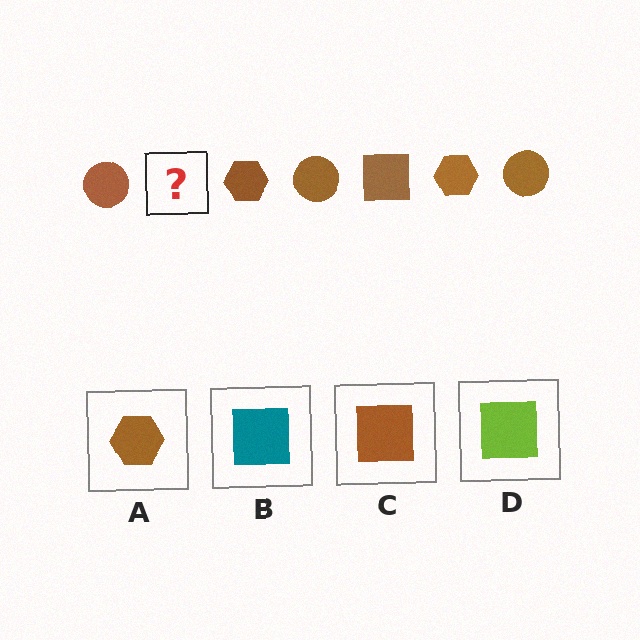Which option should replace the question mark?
Option C.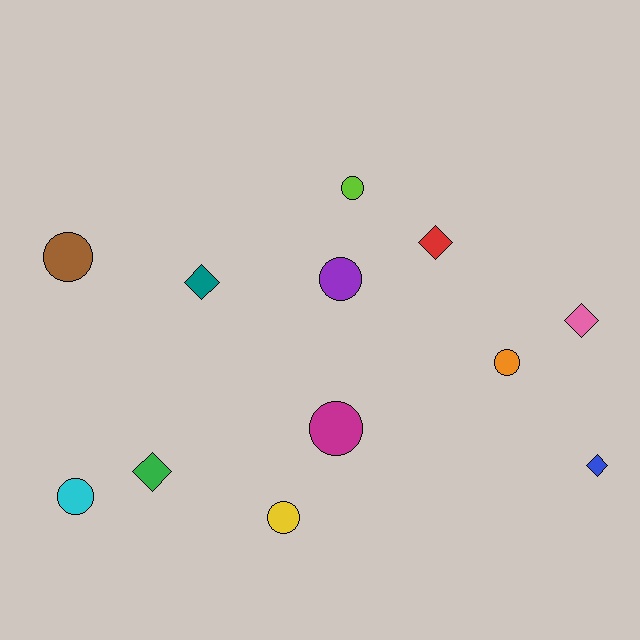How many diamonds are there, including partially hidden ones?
There are 5 diamonds.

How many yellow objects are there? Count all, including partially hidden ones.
There is 1 yellow object.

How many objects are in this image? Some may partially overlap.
There are 12 objects.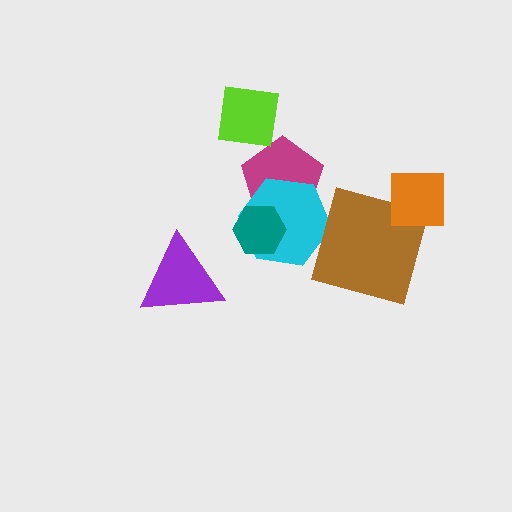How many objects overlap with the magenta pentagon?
3 objects overlap with the magenta pentagon.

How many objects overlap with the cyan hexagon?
2 objects overlap with the cyan hexagon.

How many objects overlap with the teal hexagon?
2 objects overlap with the teal hexagon.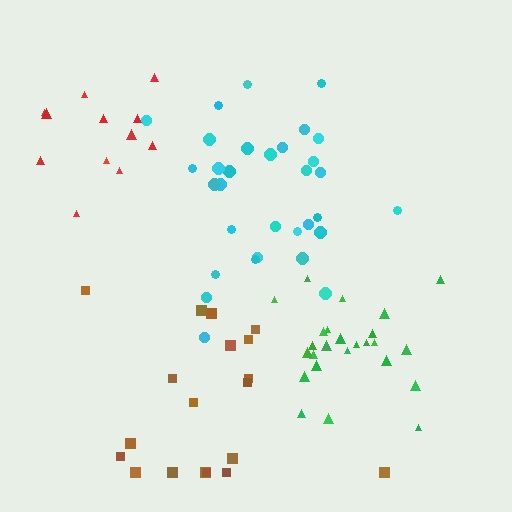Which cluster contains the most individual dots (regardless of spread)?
Cyan (32).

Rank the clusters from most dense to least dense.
cyan, green, red, brown.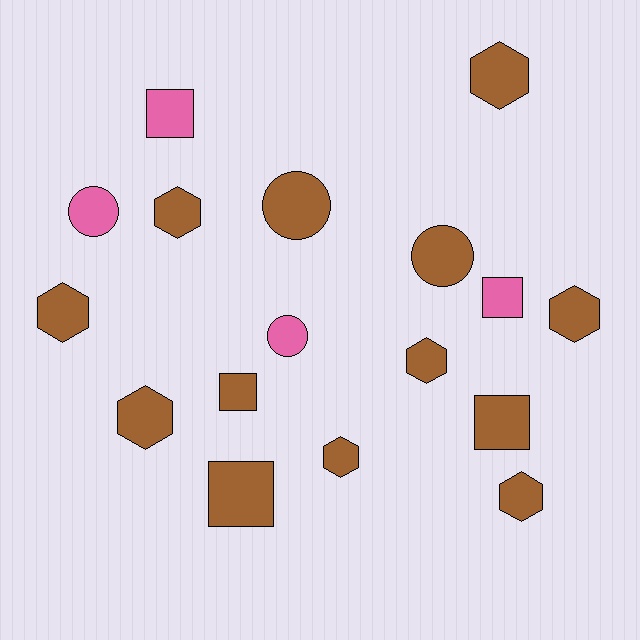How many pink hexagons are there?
There are no pink hexagons.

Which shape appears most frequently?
Hexagon, with 8 objects.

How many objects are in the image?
There are 17 objects.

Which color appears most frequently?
Brown, with 13 objects.